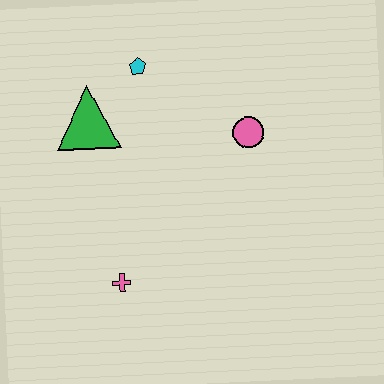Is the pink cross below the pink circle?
Yes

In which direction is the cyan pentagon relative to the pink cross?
The cyan pentagon is above the pink cross.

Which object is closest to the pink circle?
The cyan pentagon is closest to the pink circle.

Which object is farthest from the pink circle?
The pink cross is farthest from the pink circle.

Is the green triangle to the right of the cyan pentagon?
No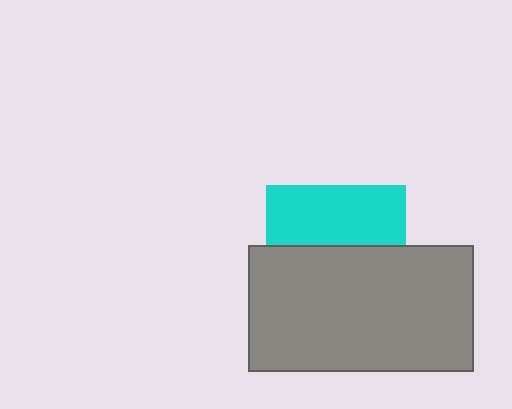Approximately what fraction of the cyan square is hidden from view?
Roughly 57% of the cyan square is hidden behind the gray rectangle.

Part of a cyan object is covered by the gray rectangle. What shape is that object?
It is a square.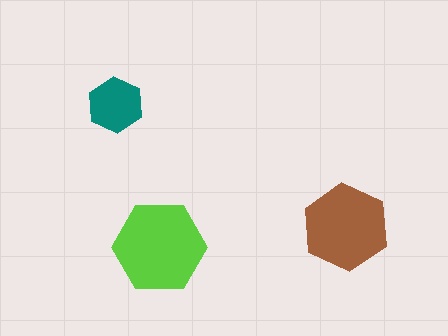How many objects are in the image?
There are 3 objects in the image.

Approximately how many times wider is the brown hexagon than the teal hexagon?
About 1.5 times wider.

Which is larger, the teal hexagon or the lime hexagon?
The lime one.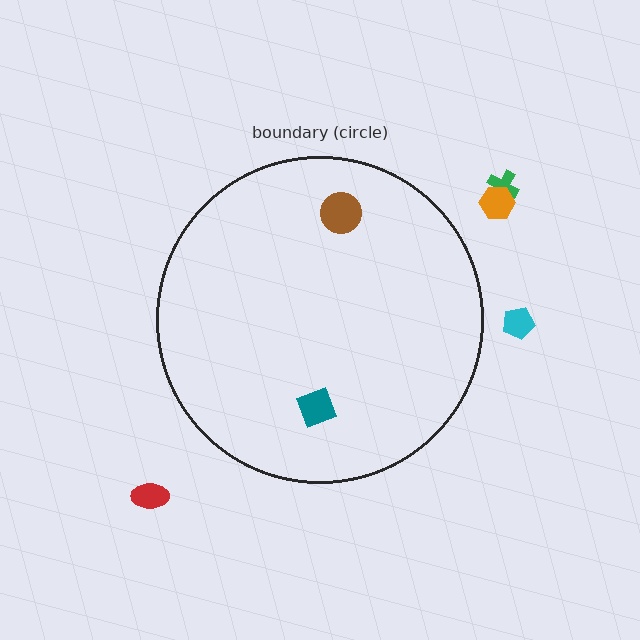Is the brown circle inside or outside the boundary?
Inside.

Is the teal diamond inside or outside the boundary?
Inside.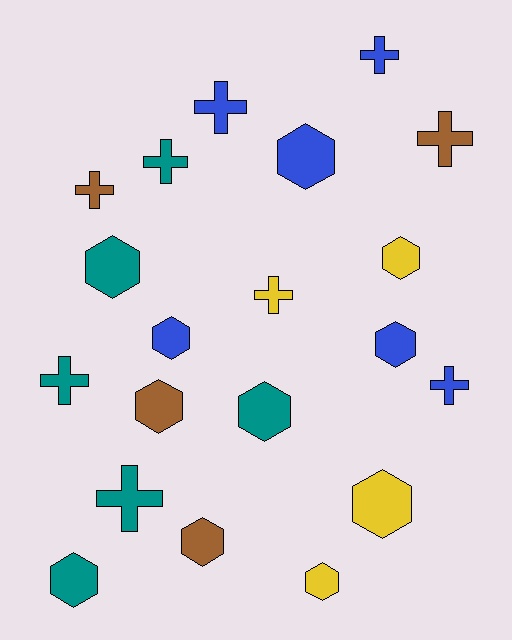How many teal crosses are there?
There are 3 teal crosses.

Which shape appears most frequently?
Hexagon, with 11 objects.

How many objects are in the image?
There are 20 objects.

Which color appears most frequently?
Teal, with 6 objects.